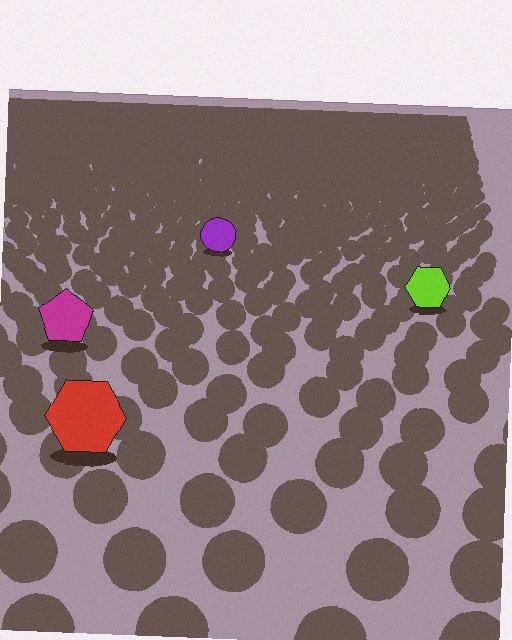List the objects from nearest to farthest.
From nearest to farthest: the red hexagon, the magenta pentagon, the lime hexagon, the purple circle.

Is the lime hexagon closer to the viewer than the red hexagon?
No. The red hexagon is closer — you can tell from the texture gradient: the ground texture is coarser near it.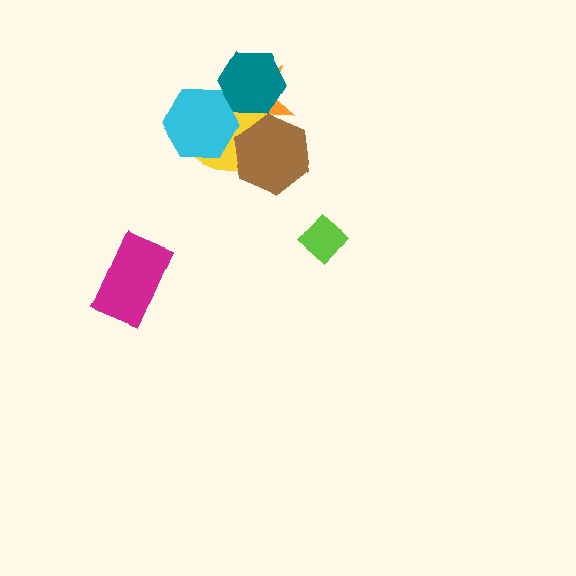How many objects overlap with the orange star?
4 objects overlap with the orange star.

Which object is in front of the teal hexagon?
The cyan hexagon is in front of the teal hexagon.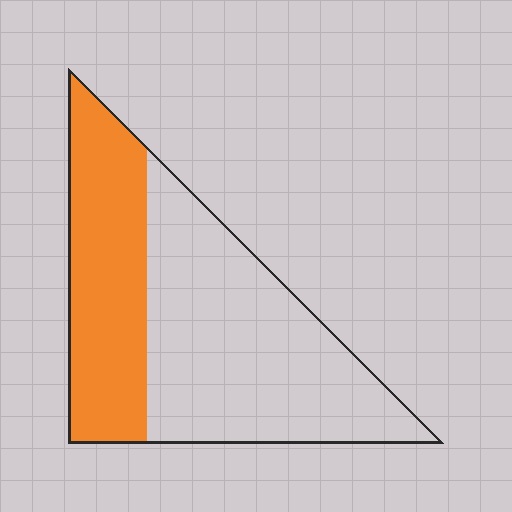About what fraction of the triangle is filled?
About three eighths (3/8).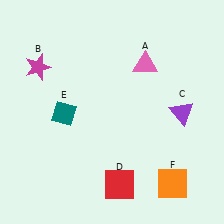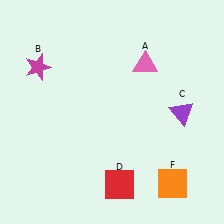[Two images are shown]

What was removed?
The teal diamond (E) was removed in Image 2.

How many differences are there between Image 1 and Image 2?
There is 1 difference between the two images.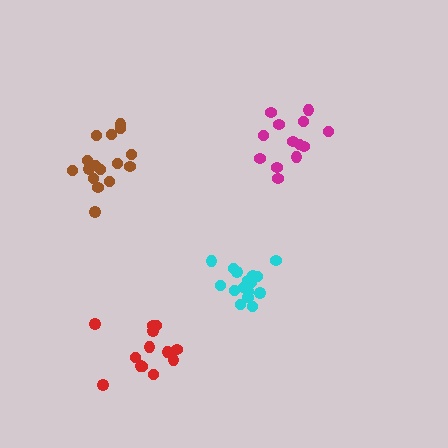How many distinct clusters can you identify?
There are 4 distinct clusters.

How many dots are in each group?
Group 1: 16 dots, Group 2: 13 dots, Group 3: 16 dots, Group 4: 13 dots (58 total).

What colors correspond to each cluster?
The clusters are colored: cyan, red, brown, magenta.